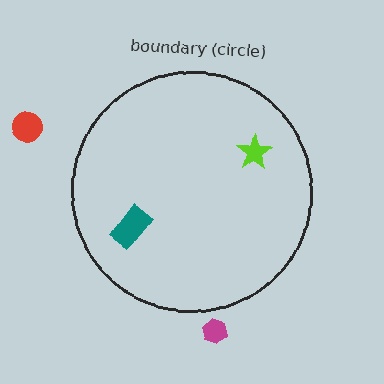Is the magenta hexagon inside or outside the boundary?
Outside.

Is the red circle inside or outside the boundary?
Outside.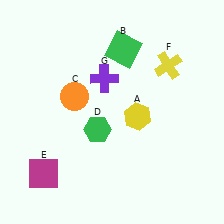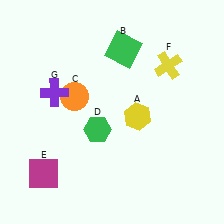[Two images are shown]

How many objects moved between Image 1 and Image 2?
1 object moved between the two images.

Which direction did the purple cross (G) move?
The purple cross (G) moved left.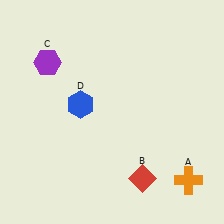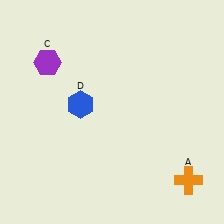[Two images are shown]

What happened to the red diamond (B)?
The red diamond (B) was removed in Image 2. It was in the bottom-right area of Image 1.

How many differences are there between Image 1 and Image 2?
There is 1 difference between the two images.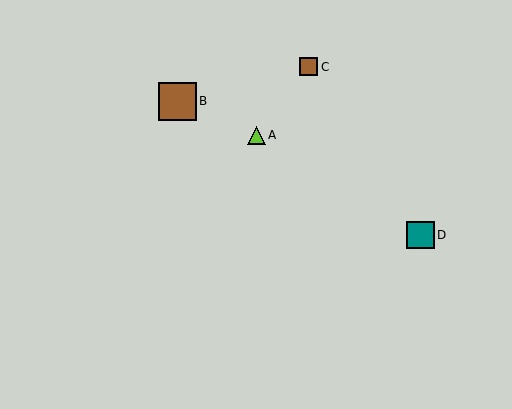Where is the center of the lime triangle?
The center of the lime triangle is at (256, 135).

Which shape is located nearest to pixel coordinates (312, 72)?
The brown square (labeled C) at (309, 67) is nearest to that location.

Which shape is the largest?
The brown square (labeled B) is the largest.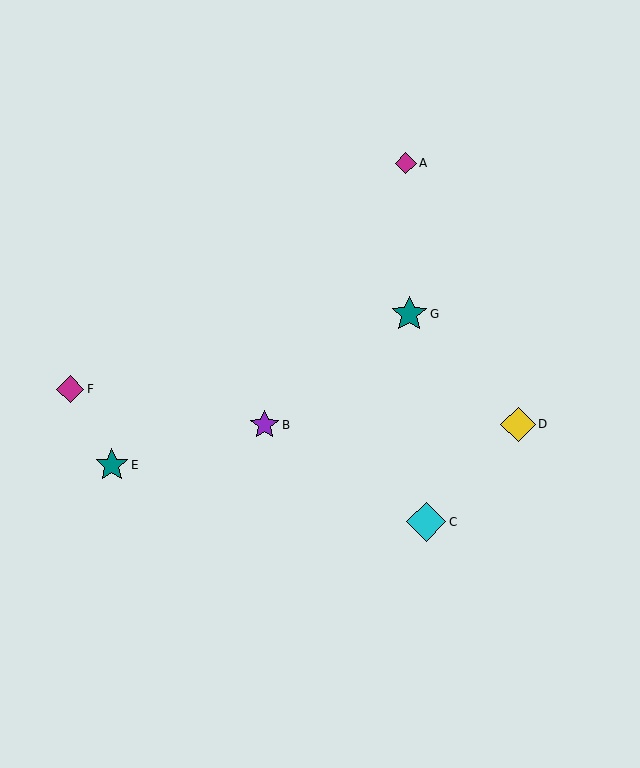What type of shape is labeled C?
Shape C is a cyan diamond.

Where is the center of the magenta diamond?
The center of the magenta diamond is at (406, 163).